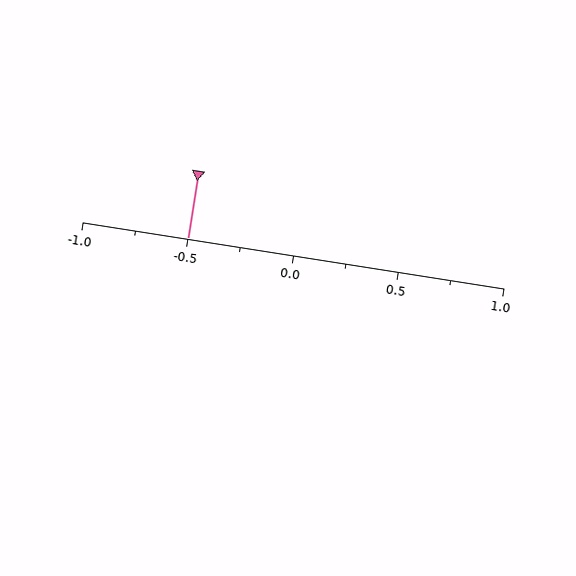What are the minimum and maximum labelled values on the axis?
The axis runs from -1.0 to 1.0.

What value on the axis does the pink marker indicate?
The marker indicates approximately -0.5.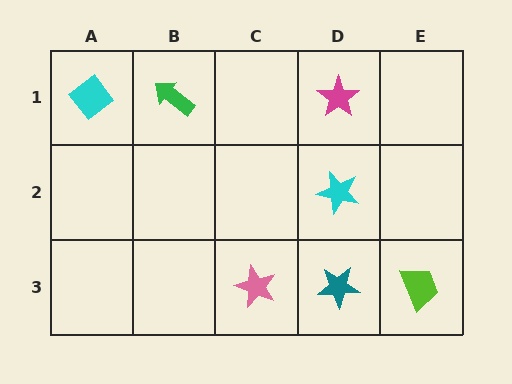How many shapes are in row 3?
3 shapes.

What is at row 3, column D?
A teal star.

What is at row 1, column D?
A magenta star.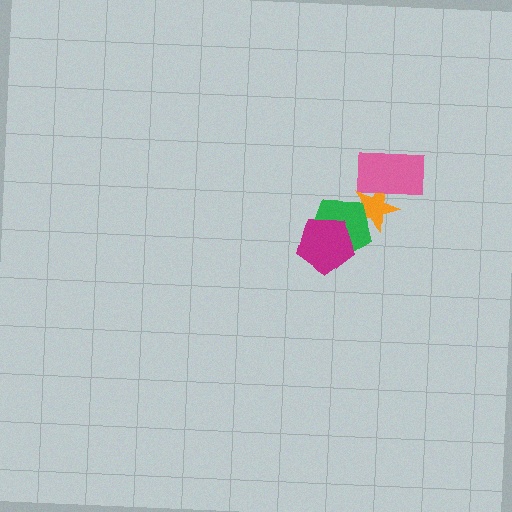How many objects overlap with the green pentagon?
2 objects overlap with the green pentagon.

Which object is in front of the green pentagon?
The magenta pentagon is in front of the green pentagon.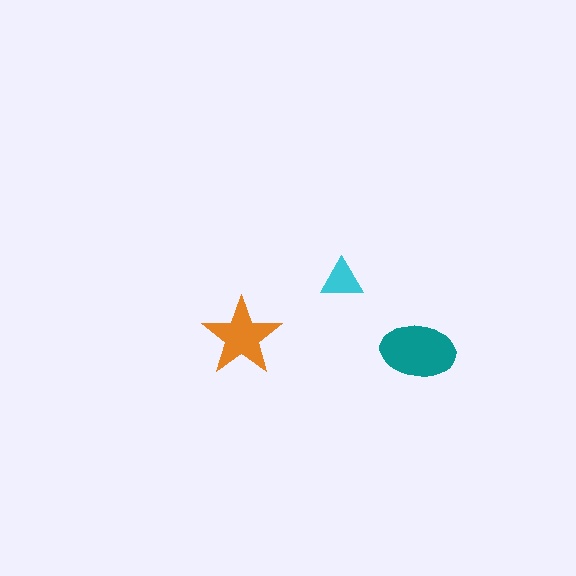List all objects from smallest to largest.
The cyan triangle, the orange star, the teal ellipse.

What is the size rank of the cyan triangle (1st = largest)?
3rd.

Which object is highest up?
The cyan triangle is topmost.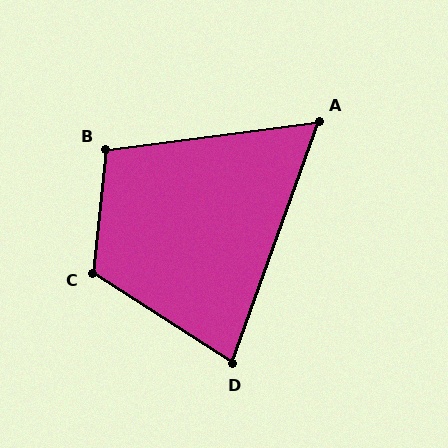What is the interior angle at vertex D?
Approximately 77 degrees (acute).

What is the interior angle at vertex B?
Approximately 103 degrees (obtuse).